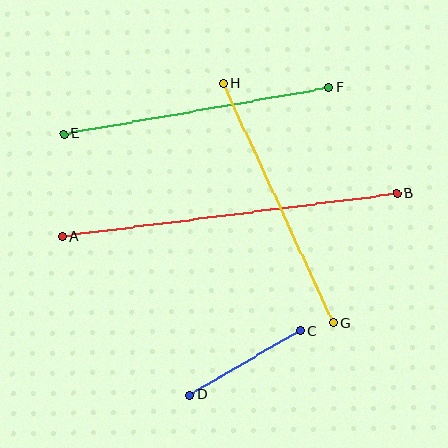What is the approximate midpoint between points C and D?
The midpoint is at approximately (245, 363) pixels.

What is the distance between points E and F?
The distance is approximately 269 pixels.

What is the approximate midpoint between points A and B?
The midpoint is at approximately (230, 215) pixels.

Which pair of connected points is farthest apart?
Points A and B are farthest apart.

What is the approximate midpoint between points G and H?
The midpoint is at approximately (278, 203) pixels.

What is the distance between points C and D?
The distance is approximately 128 pixels.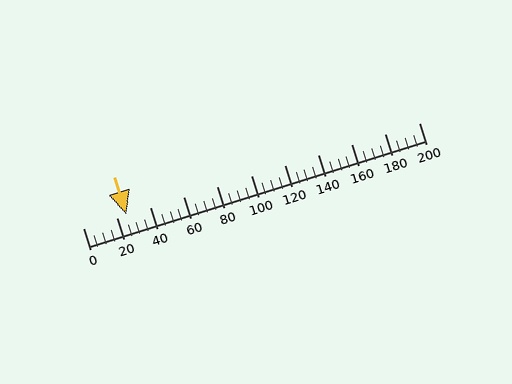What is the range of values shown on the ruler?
The ruler shows values from 0 to 200.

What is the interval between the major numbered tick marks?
The major tick marks are spaced 20 units apart.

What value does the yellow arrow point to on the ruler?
The yellow arrow points to approximately 26.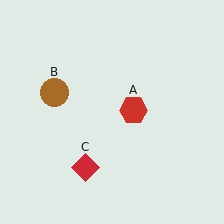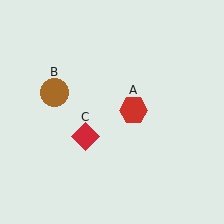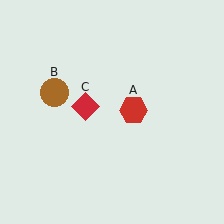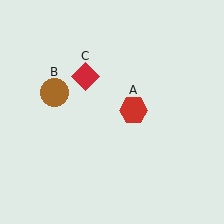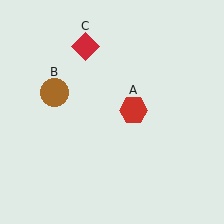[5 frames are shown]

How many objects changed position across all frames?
1 object changed position: red diamond (object C).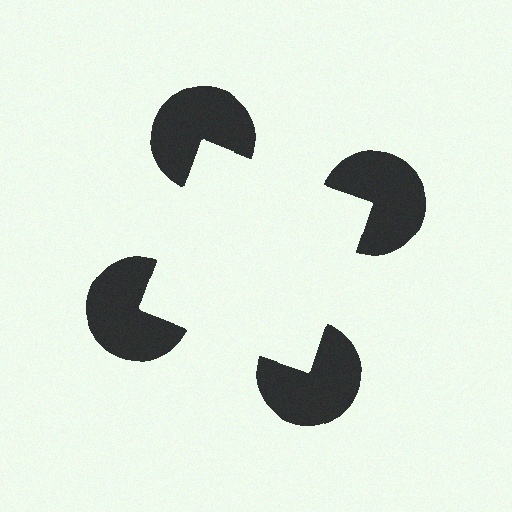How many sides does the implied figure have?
4 sides.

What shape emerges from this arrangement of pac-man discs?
An illusory square — its edges are inferred from the aligned wedge cuts in the pac-man discs, not physically drawn.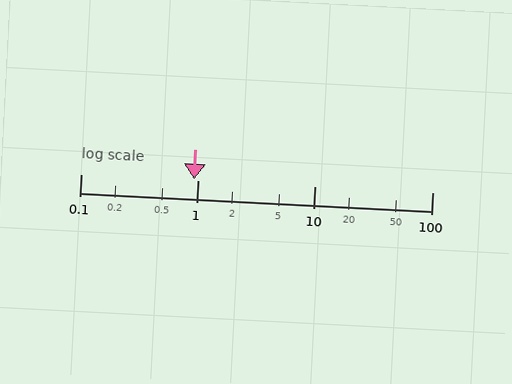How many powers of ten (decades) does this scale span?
The scale spans 3 decades, from 0.1 to 100.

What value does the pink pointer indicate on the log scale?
The pointer indicates approximately 0.93.